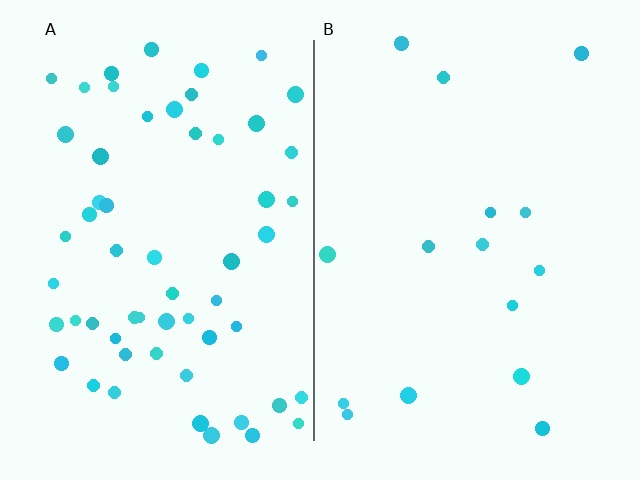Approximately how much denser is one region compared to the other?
Approximately 3.7× — region A over region B.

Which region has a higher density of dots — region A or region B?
A (the left).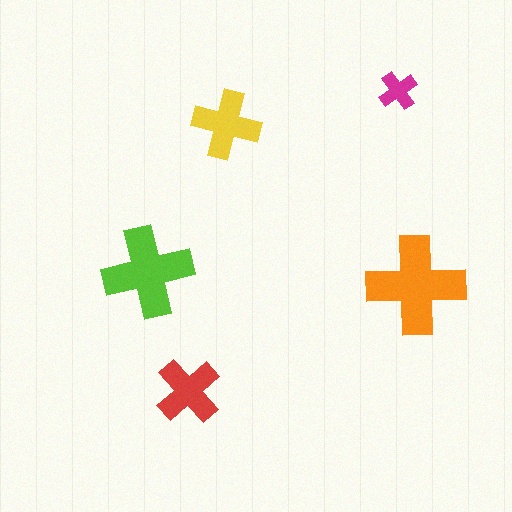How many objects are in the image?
There are 5 objects in the image.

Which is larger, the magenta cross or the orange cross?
The orange one.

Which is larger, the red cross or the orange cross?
The orange one.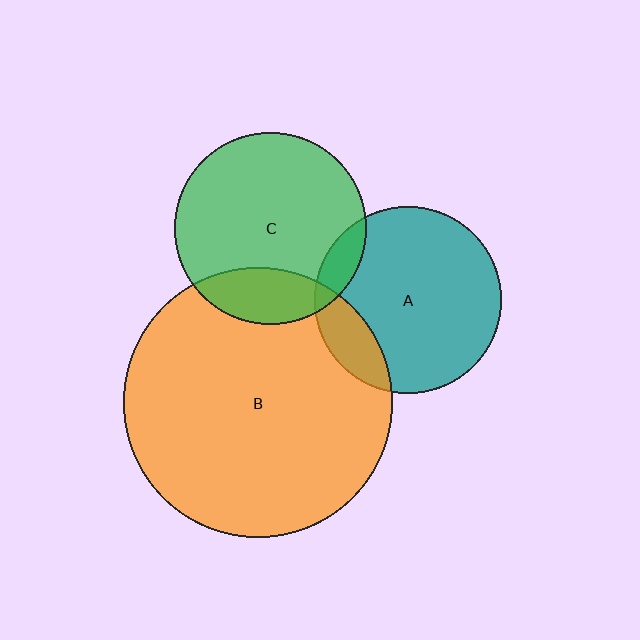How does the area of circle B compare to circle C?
Approximately 2.0 times.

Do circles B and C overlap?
Yes.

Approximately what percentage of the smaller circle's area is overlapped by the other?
Approximately 20%.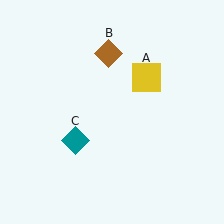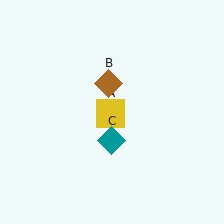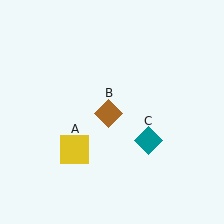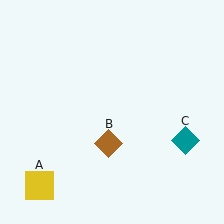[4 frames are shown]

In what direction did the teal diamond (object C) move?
The teal diamond (object C) moved right.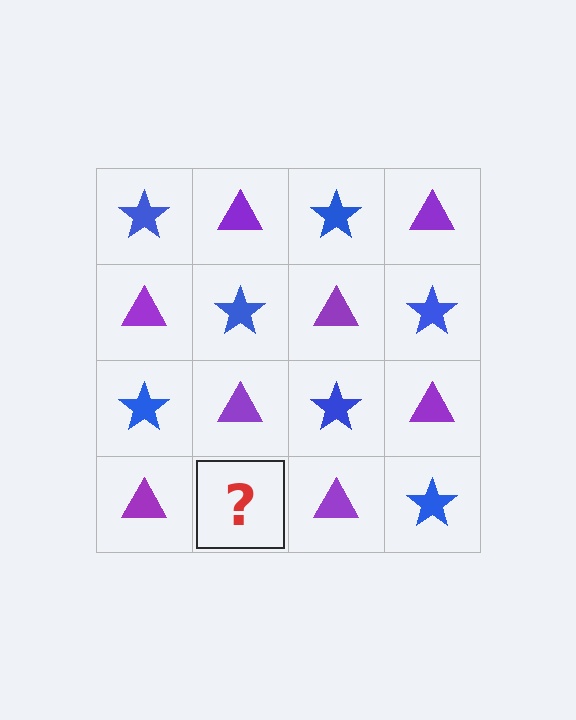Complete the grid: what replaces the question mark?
The question mark should be replaced with a blue star.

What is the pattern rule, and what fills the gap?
The rule is that it alternates blue star and purple triangle in a checkerboard pattern. The gap should be filled with a blue star.